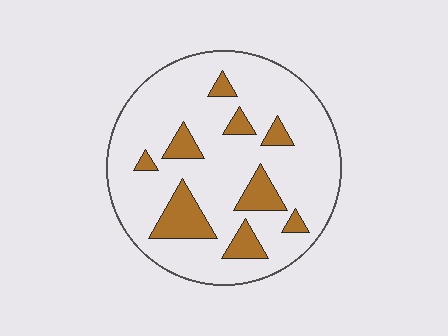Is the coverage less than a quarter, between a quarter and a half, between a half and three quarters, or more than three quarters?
Less than a quarter.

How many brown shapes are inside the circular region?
9.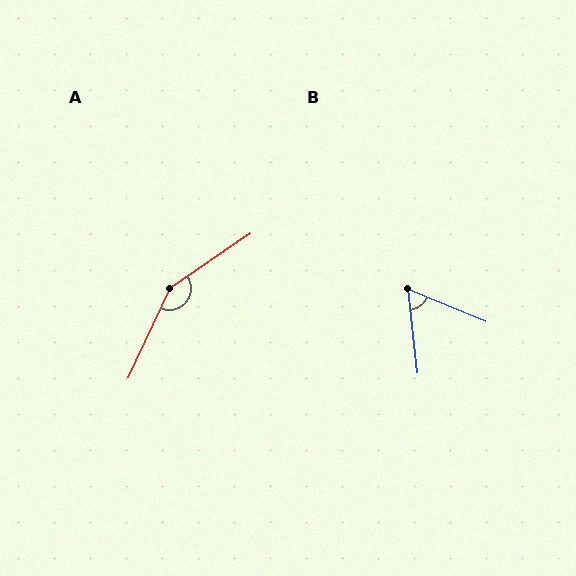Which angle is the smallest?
B, at approximately 61 degrees.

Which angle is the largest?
A, at approximately 149 degrees.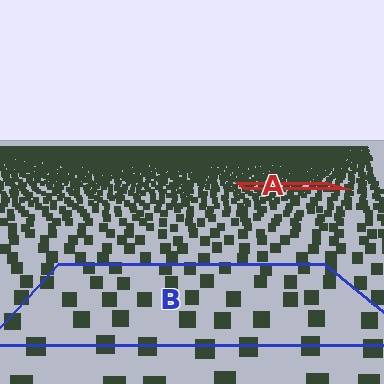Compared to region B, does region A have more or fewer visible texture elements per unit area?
Region A has more texture elements per unit area — they are packed more densely because it is farther away.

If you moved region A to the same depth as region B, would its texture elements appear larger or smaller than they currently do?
They would appear larger. At a closer depth, the same texture elements are projected at a bigger on-screen size.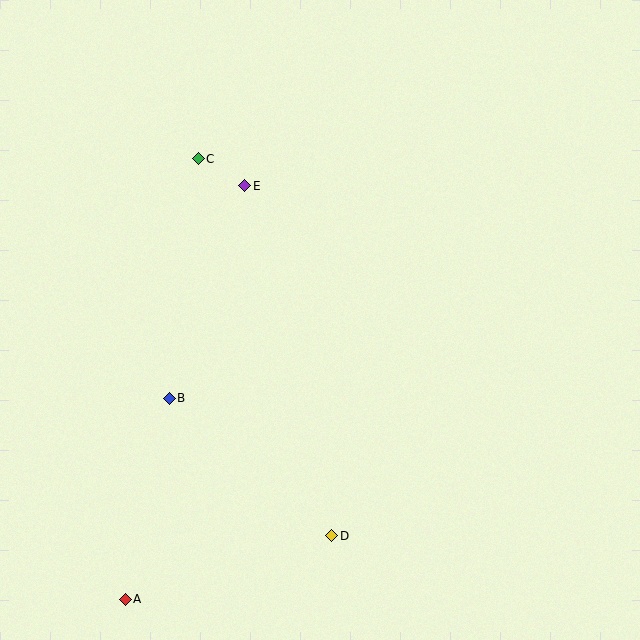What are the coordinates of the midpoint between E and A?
The midpoint between E and A is at (185, 393).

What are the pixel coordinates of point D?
Point D is at (332, 536).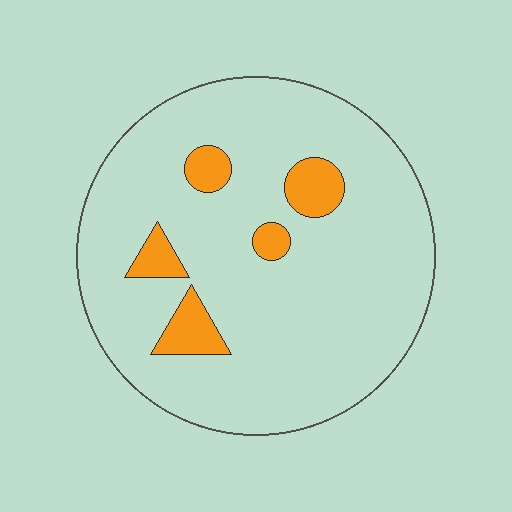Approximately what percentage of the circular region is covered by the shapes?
Approximately 10%.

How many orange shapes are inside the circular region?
5.